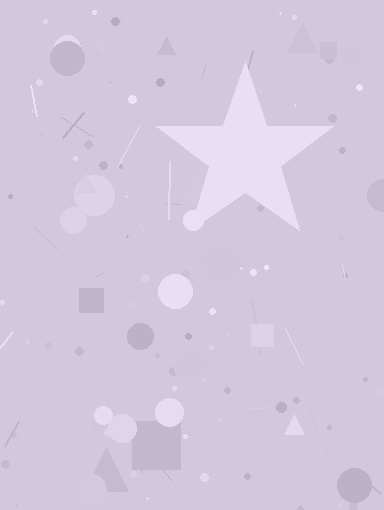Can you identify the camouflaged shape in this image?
The camouflaged shape is a star.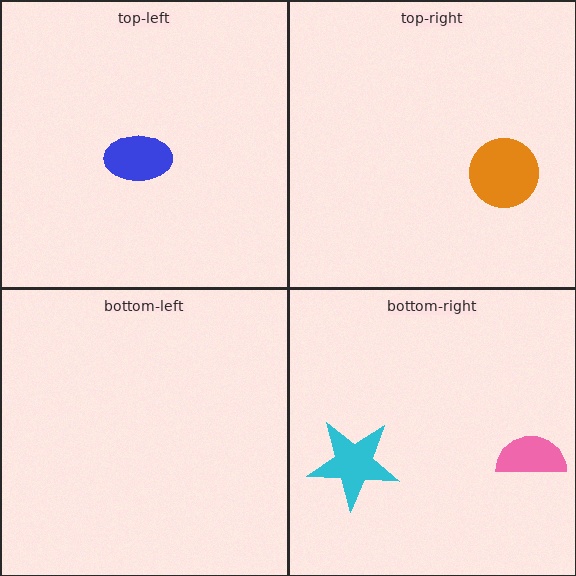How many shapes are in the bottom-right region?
2.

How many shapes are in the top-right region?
1.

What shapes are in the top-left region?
The blue ellipse.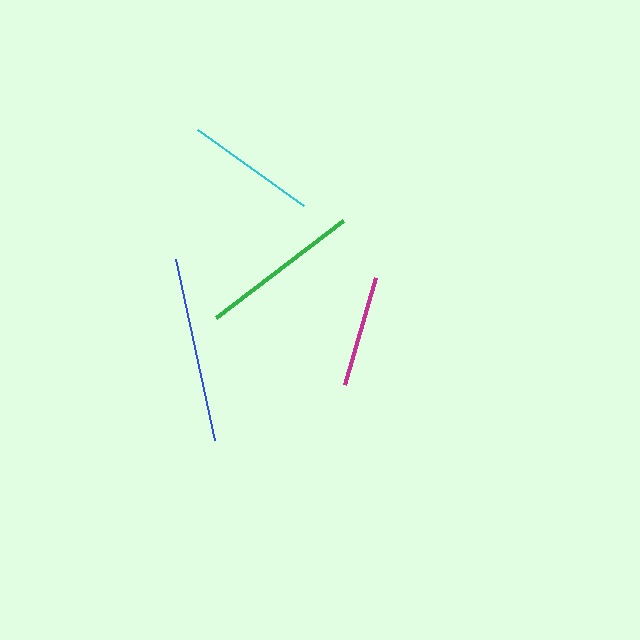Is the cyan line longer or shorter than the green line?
The green line is longer than the cyan line.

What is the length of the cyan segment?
The cyan segment is approximately 131 pixels long.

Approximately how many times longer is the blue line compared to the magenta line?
The blue line is approximately 1.7 times the length of the magenta line.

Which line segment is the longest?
The blue line is the longest at approximately 185 pixels.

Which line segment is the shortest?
The magenta line is the shortest at approximately 111 pixels.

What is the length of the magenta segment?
The magenta segment is approximately 111 pixels long.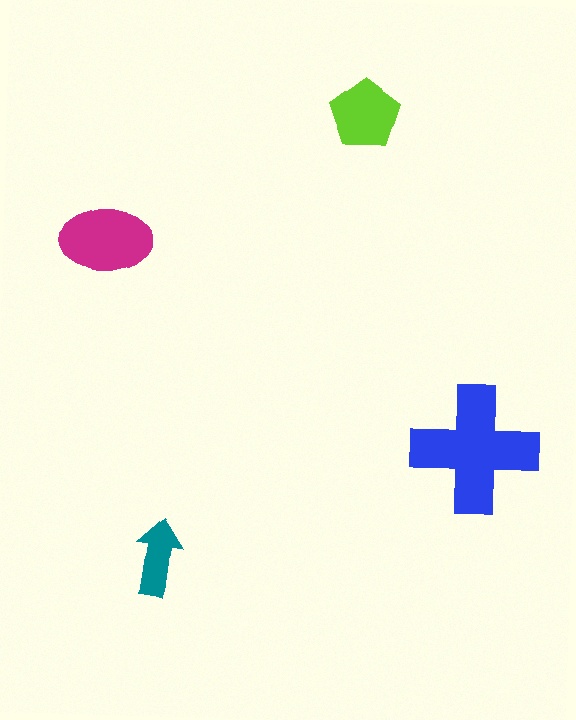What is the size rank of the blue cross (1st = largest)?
1st.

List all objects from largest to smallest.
The blue cross, the magenta ellipse, the lime pentagon, the teal arrow.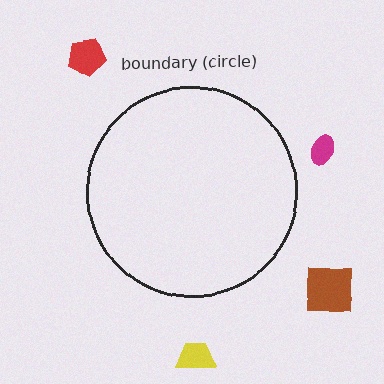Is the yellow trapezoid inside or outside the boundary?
Outside.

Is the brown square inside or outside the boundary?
Outside.